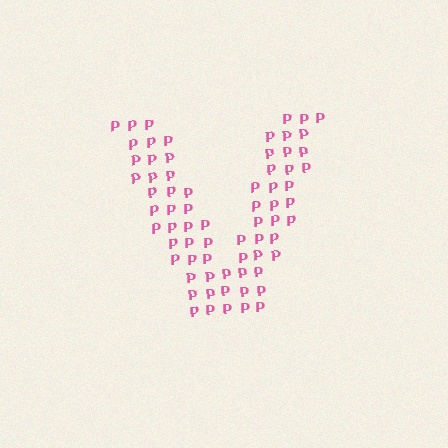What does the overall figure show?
The overall figure shows the letter V.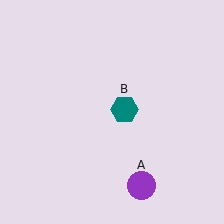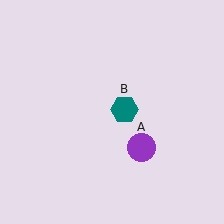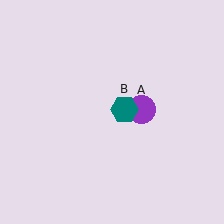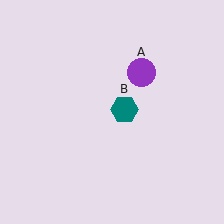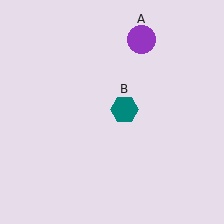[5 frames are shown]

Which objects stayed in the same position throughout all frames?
Teal hexagon (object B) remained stationary.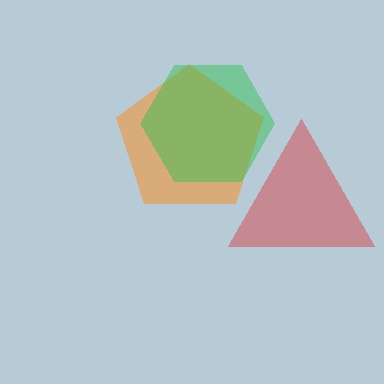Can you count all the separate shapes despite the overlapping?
Yes, there are 3 separate shapes.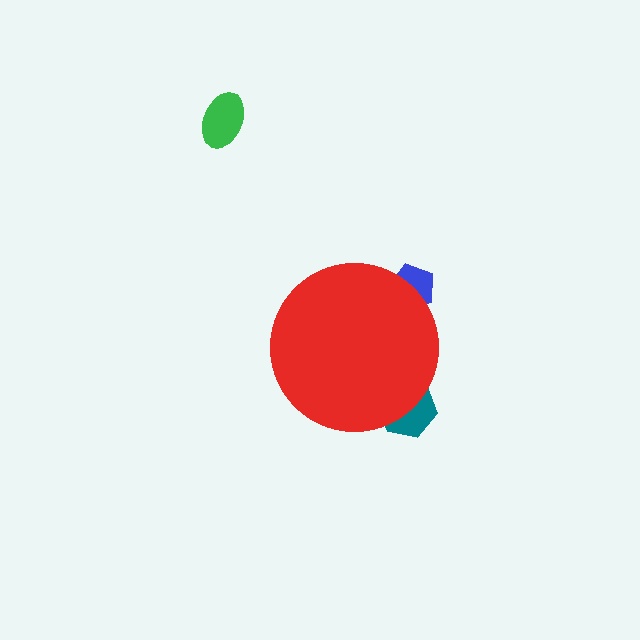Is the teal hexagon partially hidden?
Yes, the teal hexagon is partially hidden behind the red circle.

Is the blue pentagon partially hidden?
Yes, the blue pentagon is partially hidden behind the red circle.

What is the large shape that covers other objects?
A red circle.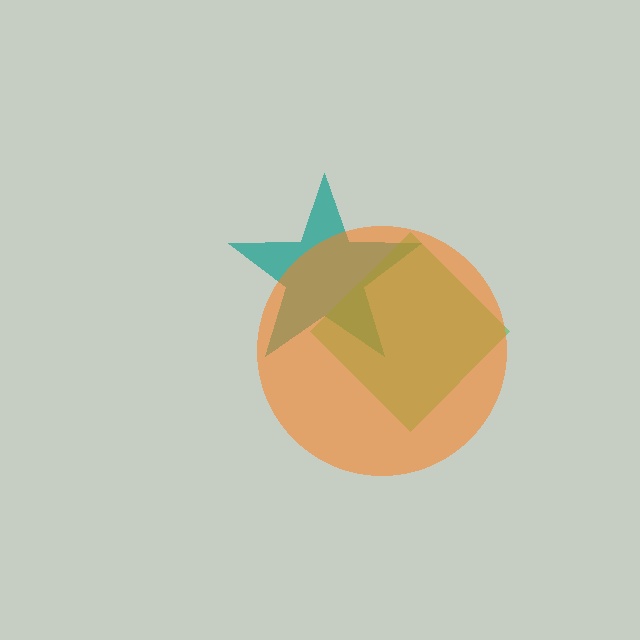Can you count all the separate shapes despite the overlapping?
Yes, there are 3 separate shapes.